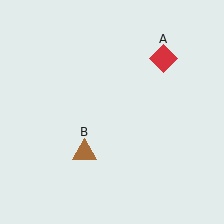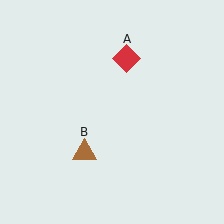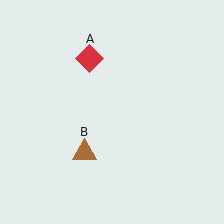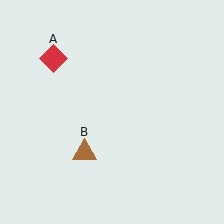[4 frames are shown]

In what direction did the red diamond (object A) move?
The red diamond (object A) moved left.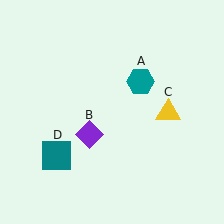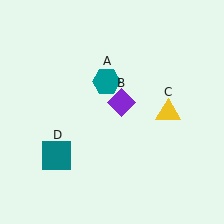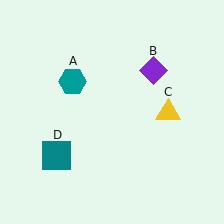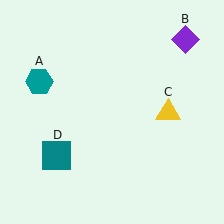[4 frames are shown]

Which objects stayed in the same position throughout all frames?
Yellow triangle (object C) and teal square (object D) remained stationary.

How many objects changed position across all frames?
2 objects changed position: teal hexagon (object A), purple diamond (object B).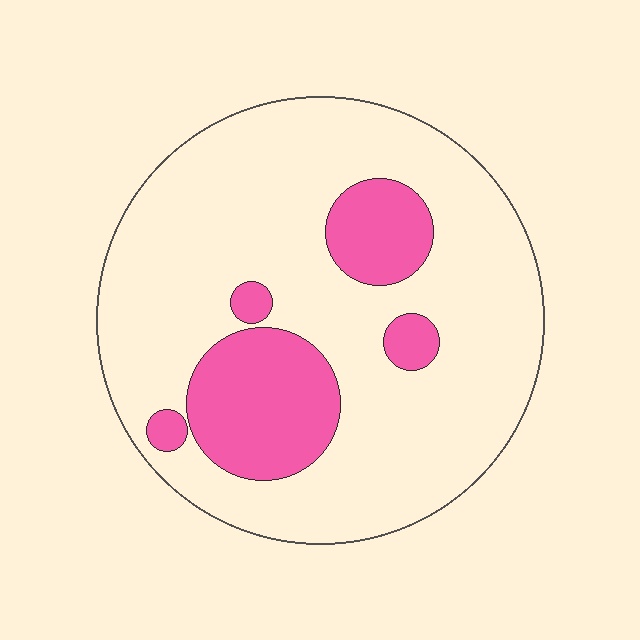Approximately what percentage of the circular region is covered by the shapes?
Approximately 20%.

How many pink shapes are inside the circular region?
5.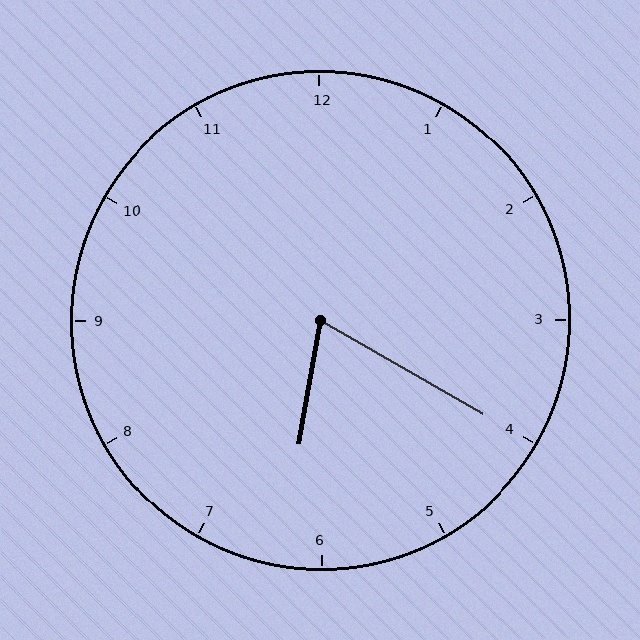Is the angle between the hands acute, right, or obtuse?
It is acute.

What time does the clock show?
6:20.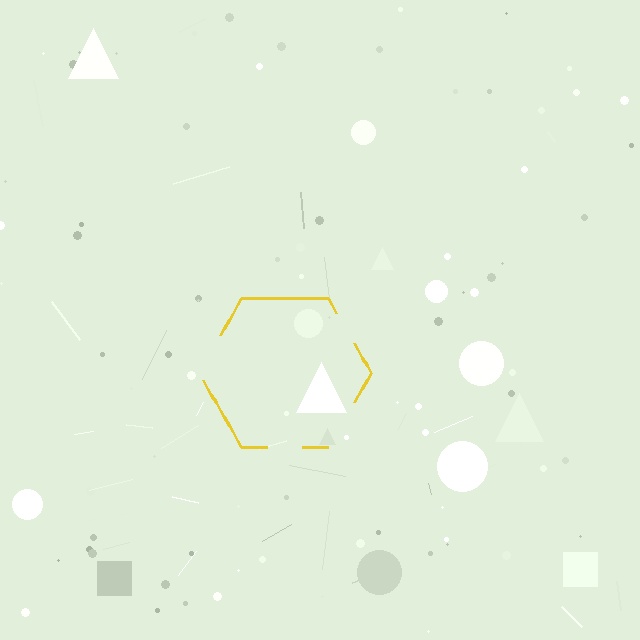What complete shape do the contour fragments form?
The contour fragments form a hexagon.